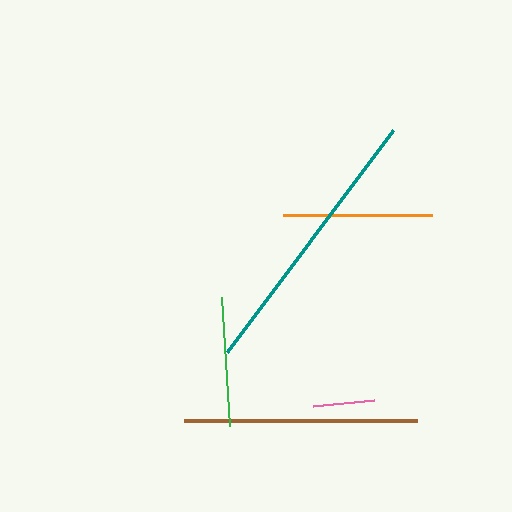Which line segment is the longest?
The teal line is the longest at approximately 278 pixels.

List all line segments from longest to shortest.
From longest to shortest: teal, brown, orange, green, pink.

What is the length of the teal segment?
The teal segment is approximately 278 pixels long.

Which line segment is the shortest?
The pink line is the shortest at approximately 61 pixels.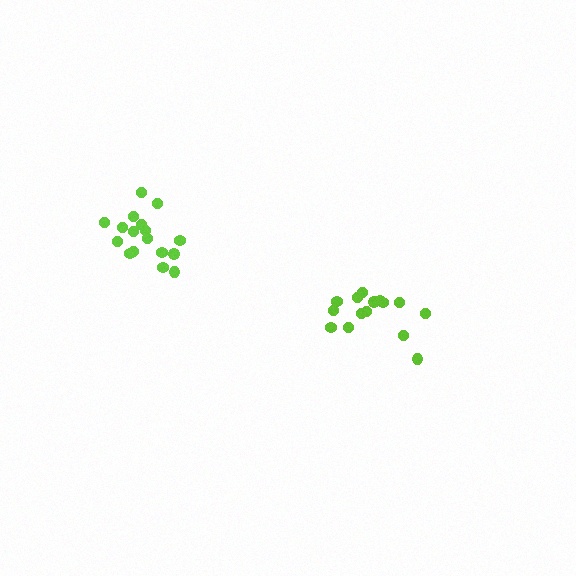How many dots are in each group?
Group 1: 17 dots, Group 2: 15 dots (32 total).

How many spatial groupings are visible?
There are 2 spatial groupings.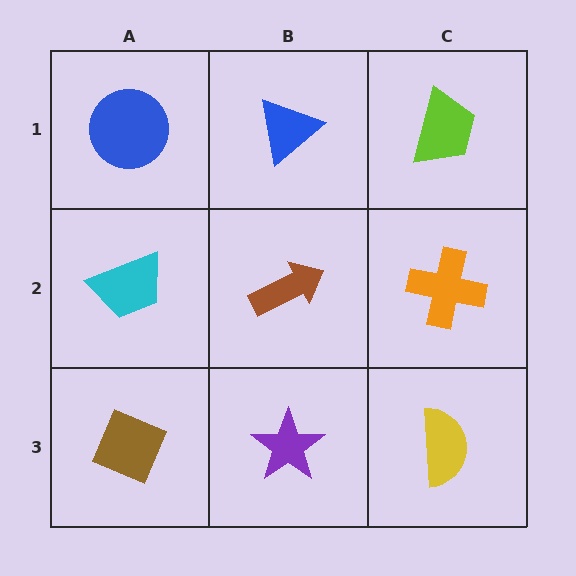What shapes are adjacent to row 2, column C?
A lime trapezoid (row 1, column C), a yellow semicircle (row 3, column C), a brown arrow (row 2, column B).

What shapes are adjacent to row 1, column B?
A brown arrow (row 2, column B), a blue circle (row 1, column A), a lime trapezoid (row 1, column C).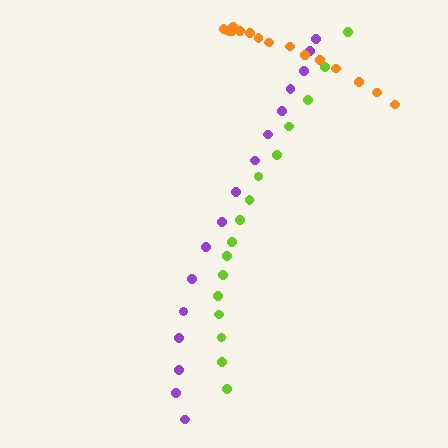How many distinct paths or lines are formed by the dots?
There are 3 distinct paths.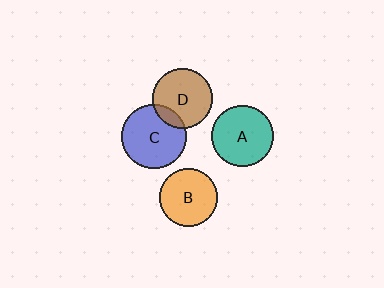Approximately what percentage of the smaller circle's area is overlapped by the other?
Approximately 15%.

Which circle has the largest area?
Circle C (blue).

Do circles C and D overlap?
Yes.